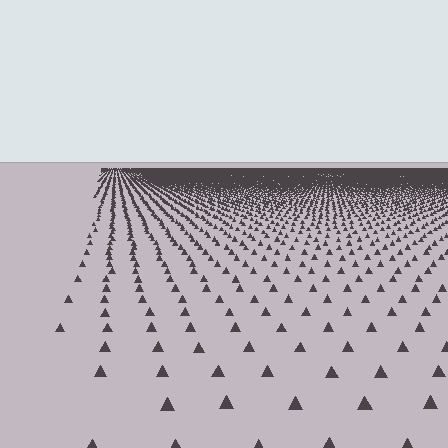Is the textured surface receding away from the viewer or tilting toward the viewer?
The surface is receding away from the viewer. Texture elements get smaller and denser toward the top.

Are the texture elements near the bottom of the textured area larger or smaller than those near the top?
Larger. Near the bottom, elements are closer to the viewer and appear at a bigger on-screen size.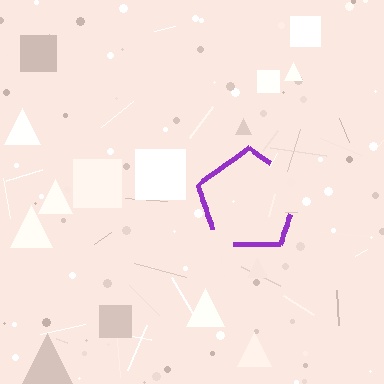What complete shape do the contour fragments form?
The contour fragments form a pentagon.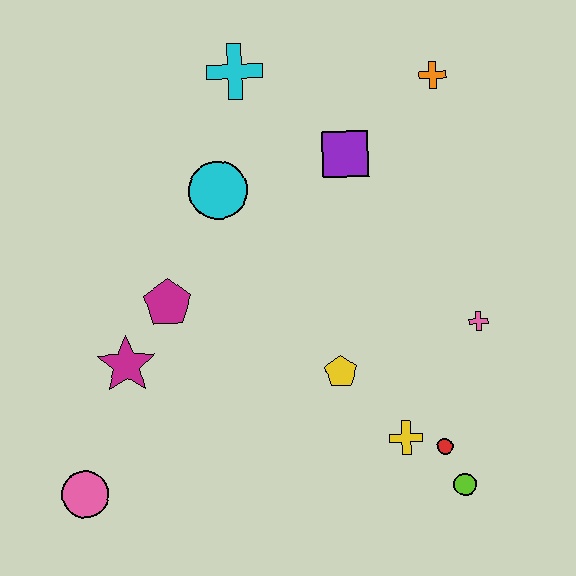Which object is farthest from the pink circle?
The orange cross is farthest from the pink circle.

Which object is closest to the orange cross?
The purple square is closest to the orange cross.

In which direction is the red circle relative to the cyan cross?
The red circle is below the cyan cross.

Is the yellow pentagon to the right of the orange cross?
No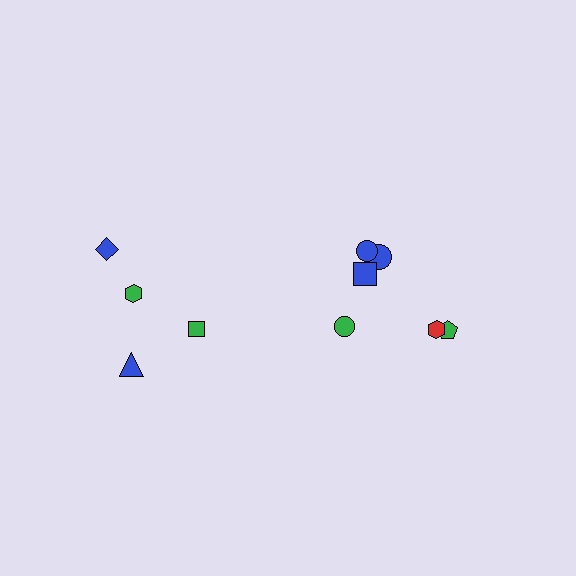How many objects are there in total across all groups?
There are 10 objects.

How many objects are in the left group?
There are 4 objects.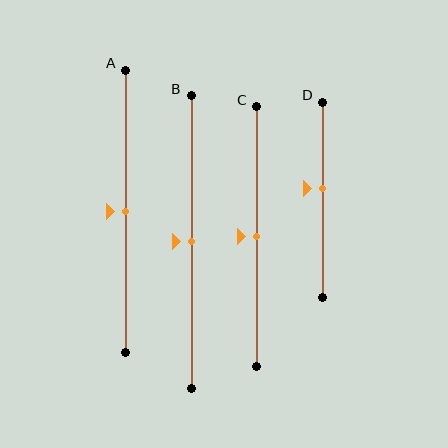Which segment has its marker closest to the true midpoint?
Segment A has its marker closest to the true midpoint.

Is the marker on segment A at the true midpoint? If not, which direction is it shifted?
Yes, the marker on segment A is at the true midpoint.